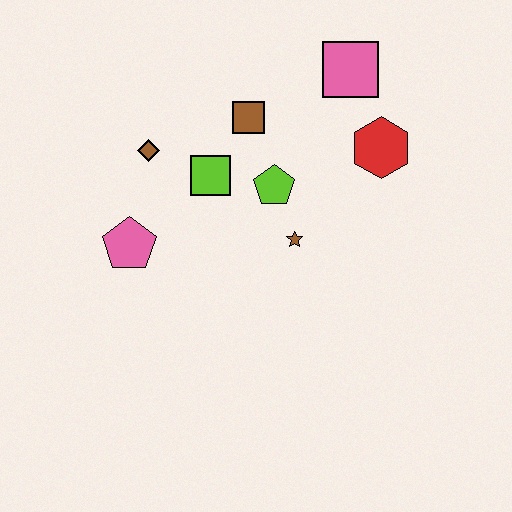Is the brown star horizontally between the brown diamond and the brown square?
No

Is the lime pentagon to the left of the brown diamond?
No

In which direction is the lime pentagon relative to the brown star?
The lime pentagon is above the brown star.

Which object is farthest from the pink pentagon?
The pink square is farthest from the pink pentagon.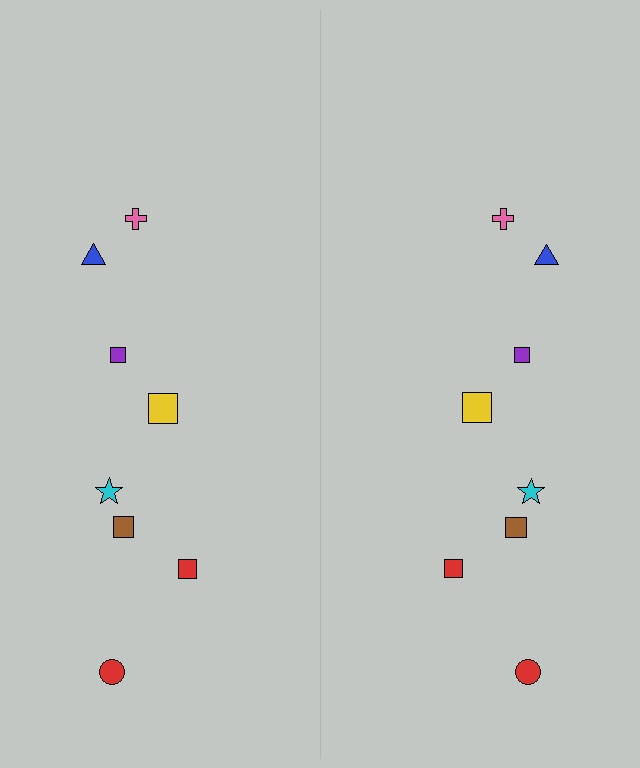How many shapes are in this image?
There are 16 shapes in this image.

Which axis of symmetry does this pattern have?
The pattern has a vertical axis of symmetry running through the center of the image.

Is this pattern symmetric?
Yes, this pattern has bilateral (reflection) symmetry.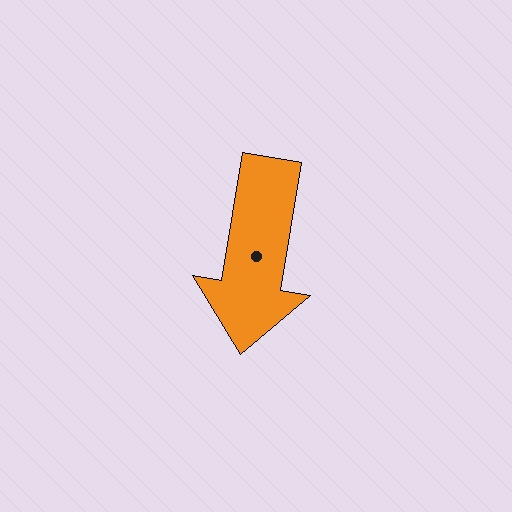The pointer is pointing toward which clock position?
Roughly 6 o'clock.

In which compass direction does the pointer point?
South.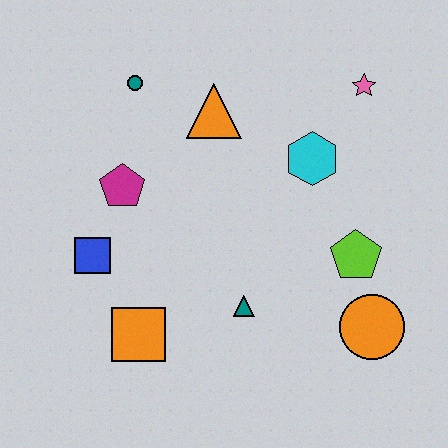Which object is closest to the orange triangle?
The teal circle is closest to the orange triangle.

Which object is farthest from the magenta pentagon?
The orange circle is farthest from the magenta pentagon.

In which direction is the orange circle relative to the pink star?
The orange circle is below the pink star.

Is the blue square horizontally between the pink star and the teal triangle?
No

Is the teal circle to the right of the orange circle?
No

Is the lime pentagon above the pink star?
No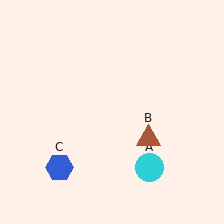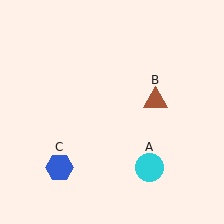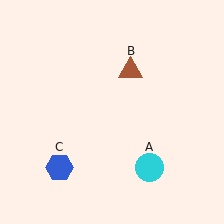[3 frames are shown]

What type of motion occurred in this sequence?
The brown triangle (object B) rotated counterclockwise around the center of the scene.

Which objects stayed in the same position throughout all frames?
Cyan circle (object A) and blue hexagon (object C) remained stationary.